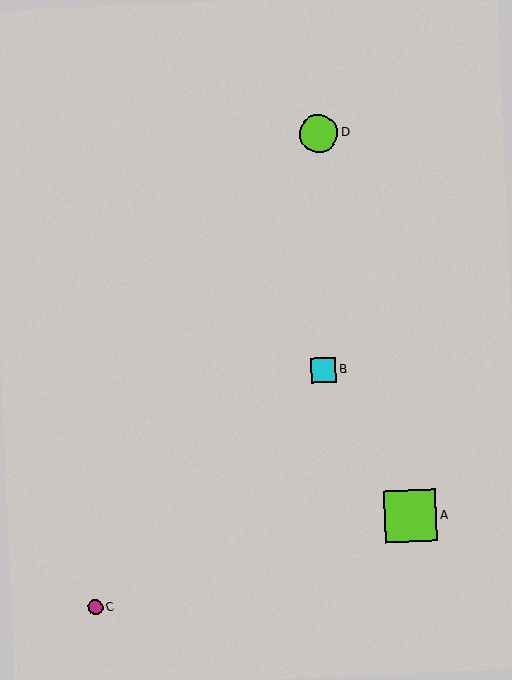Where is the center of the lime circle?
The center of the lime circle is at (319, 133).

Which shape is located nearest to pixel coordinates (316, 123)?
The lime circle (labeled D) at (319, 133) is nearest to that location.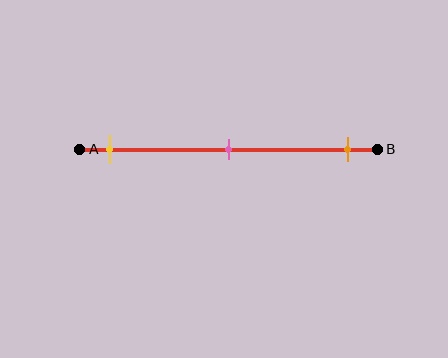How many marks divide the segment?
There are 3 marks dividing the segment.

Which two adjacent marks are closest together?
The yellow and pink marks are the closest adjacent pair.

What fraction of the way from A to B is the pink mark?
The pink mark is approximately 50% (0.5) of the way from A to B.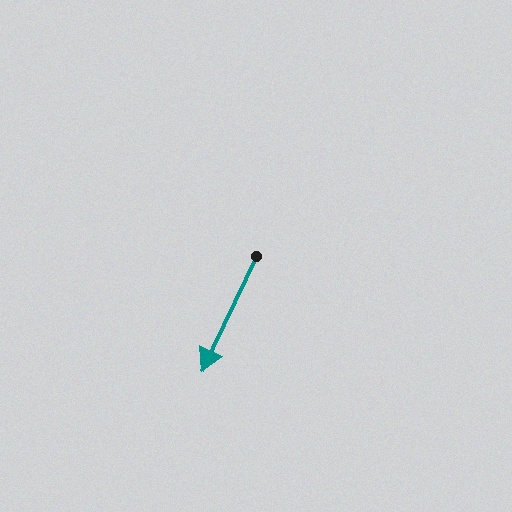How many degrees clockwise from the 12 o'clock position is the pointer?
Approximately 205 degrees.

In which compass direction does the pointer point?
Southwest.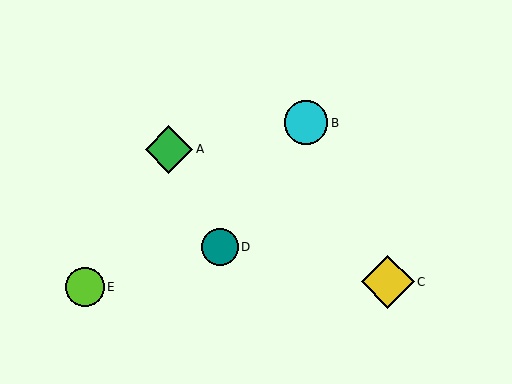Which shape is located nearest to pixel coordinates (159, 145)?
The green diamond (labeled A) at (169, 150) is nearest to that location.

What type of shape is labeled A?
Shape A is a green diamond.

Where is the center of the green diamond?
The center of the green diamond is at (169, 150).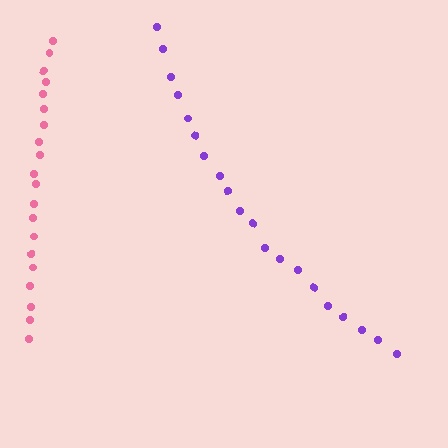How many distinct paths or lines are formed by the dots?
There are 2 distinct paths.